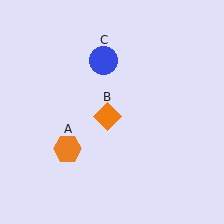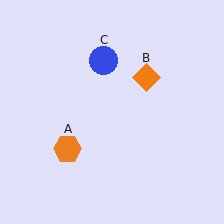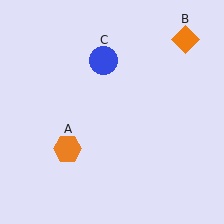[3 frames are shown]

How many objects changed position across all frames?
1 object changed position: orange diamond (object B).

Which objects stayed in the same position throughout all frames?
Orange hexagon (object A) and blue circle (object C) remained stationary.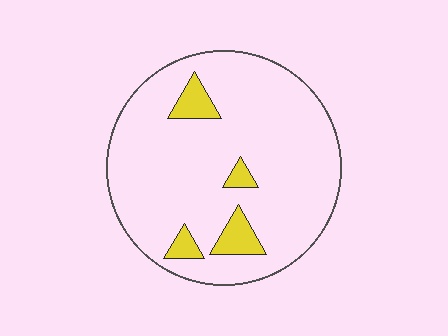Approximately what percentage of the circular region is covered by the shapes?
Approximately 10%.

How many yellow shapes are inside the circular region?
4.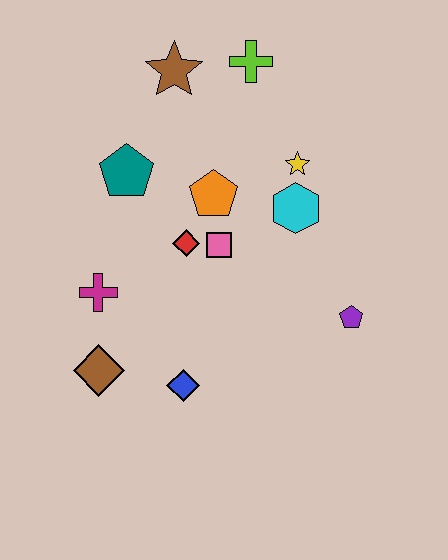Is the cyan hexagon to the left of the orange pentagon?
No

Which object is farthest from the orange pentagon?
The brown diamond is farthest from the orange pentagon.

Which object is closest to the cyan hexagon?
The yellow star is closest to the cyan hexagon.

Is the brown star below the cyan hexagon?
No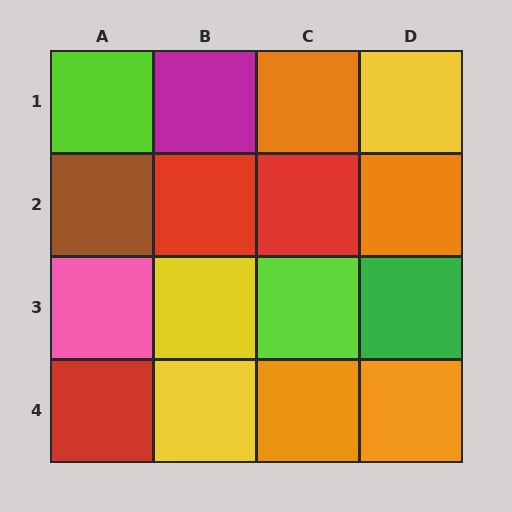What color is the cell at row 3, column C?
Lime.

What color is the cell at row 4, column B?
Yellow.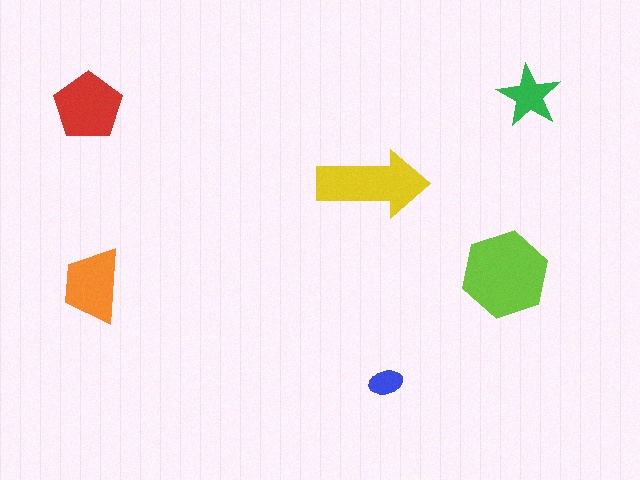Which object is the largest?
The lime hexagon.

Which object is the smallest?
The blue ellipse.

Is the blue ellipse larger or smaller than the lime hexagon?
Smaller.